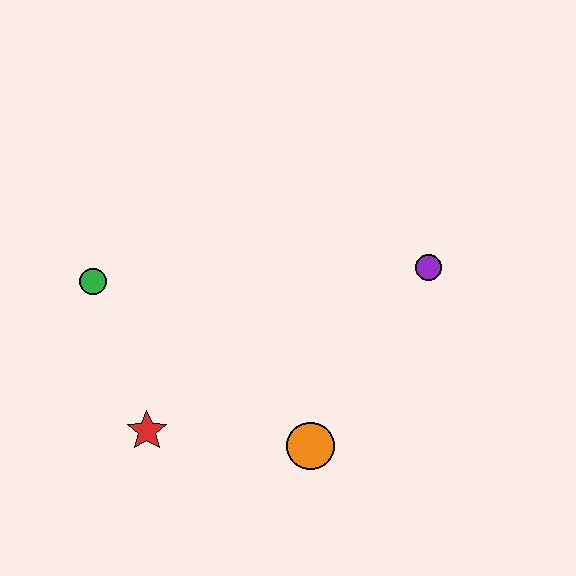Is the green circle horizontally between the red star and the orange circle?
No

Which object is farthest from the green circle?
The purple circle is farthest from the green circle.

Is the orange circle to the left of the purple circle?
Yes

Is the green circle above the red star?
Yes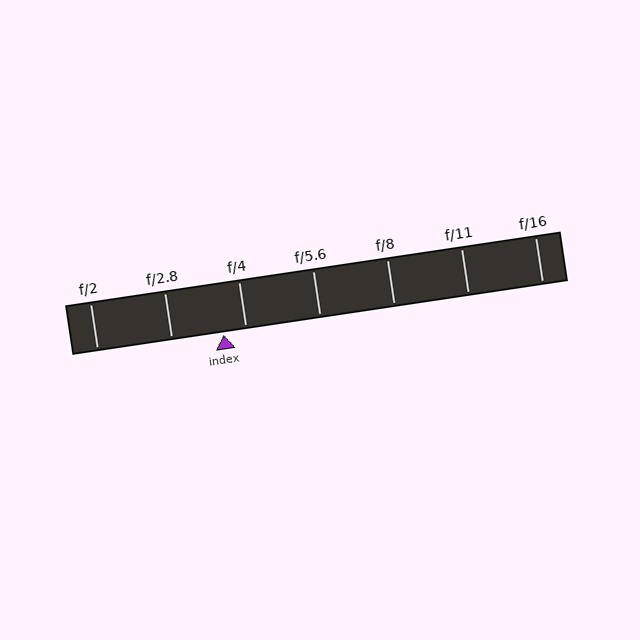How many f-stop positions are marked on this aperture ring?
There are 7 f-stop positions marked.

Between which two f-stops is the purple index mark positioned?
The index mark is between f/2.8 and f/4.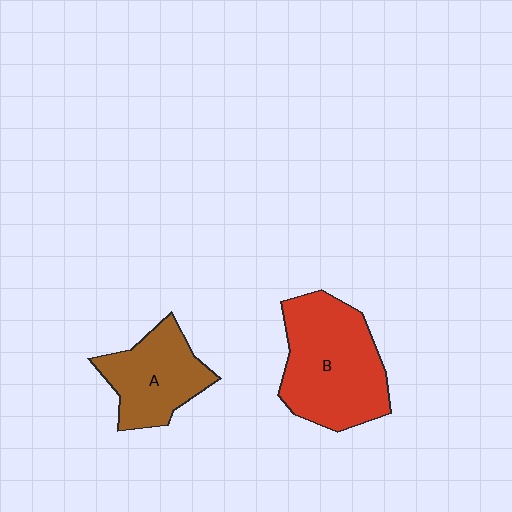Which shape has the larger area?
Shape B (red).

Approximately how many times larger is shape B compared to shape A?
Approximately 1.5 times.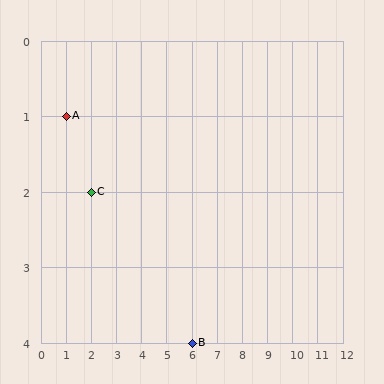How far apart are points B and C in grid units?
Points B and C are 4 columns and 2 rows apart (about 4.5 grid units diagonally).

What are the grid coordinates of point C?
Point C is at grid coordinates (2, 2).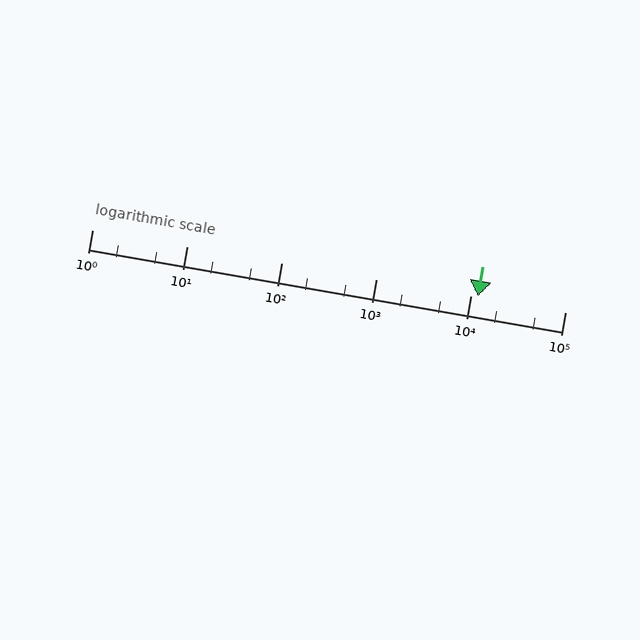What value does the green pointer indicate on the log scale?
The pointer indicates approximately 12000.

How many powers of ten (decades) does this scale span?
The scale spans 5 decades, from 1 to 100000.